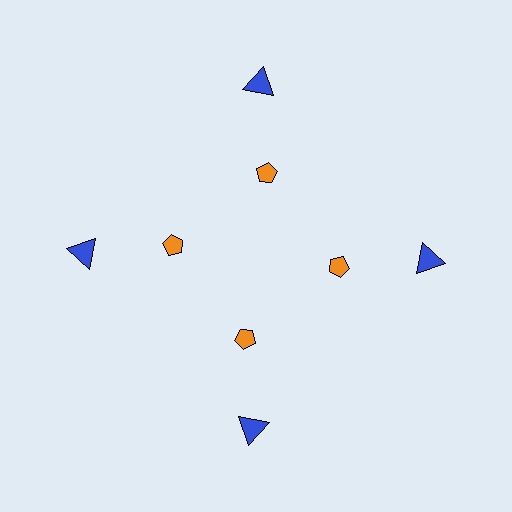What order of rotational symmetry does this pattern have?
This pattern has 4-fold rotational symmetry.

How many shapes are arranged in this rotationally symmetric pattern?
There are 8 shapes, arranged in 4 groups of 2.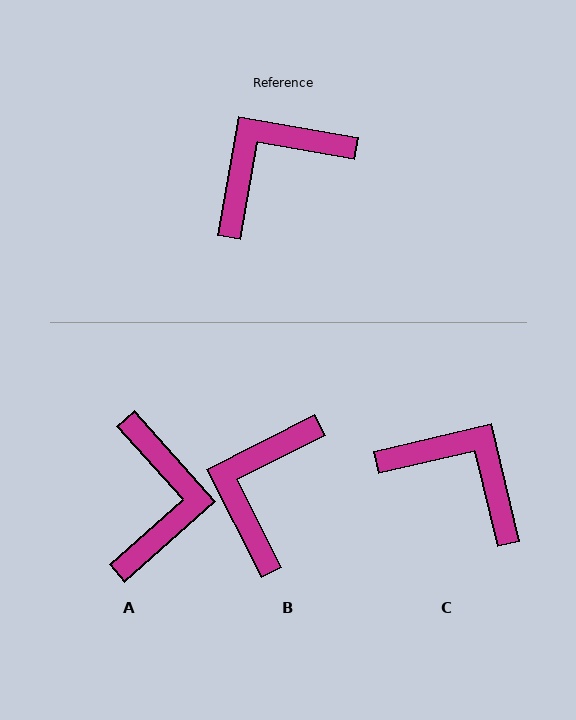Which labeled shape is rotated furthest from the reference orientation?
A, about 128 degrees away.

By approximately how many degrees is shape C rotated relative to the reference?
Approximately 67 degrees clockwise.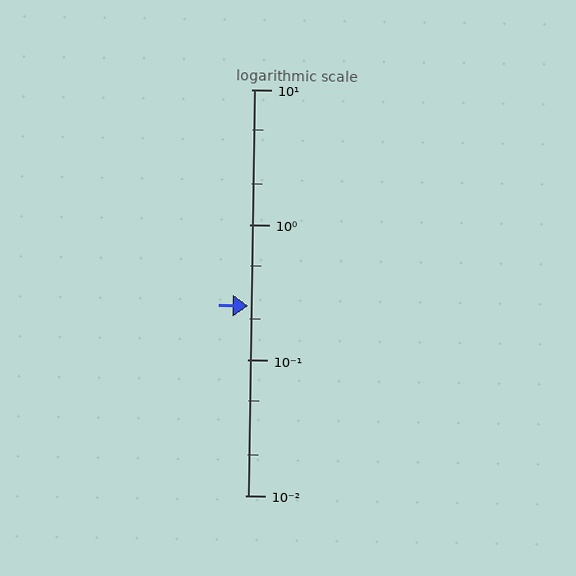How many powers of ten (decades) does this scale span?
The scale spans 3 decades, from 0.01 to 10.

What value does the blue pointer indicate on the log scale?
The pointer indicates approximately 0.25.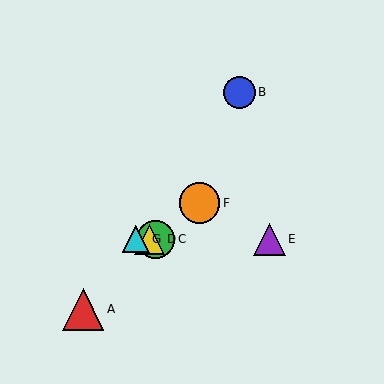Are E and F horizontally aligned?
No, E is at y≈239 and F is at y≈203.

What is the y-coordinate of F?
Object F is at y≈203.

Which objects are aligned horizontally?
Objects C, D, E, G are aligned horizontally.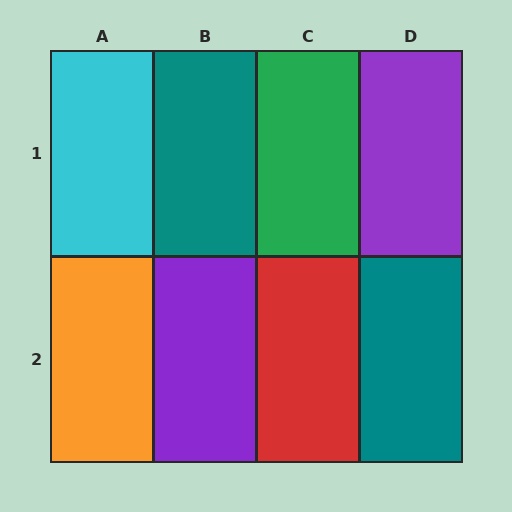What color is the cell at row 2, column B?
Purple.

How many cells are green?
1 cell is green.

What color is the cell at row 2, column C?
Red.